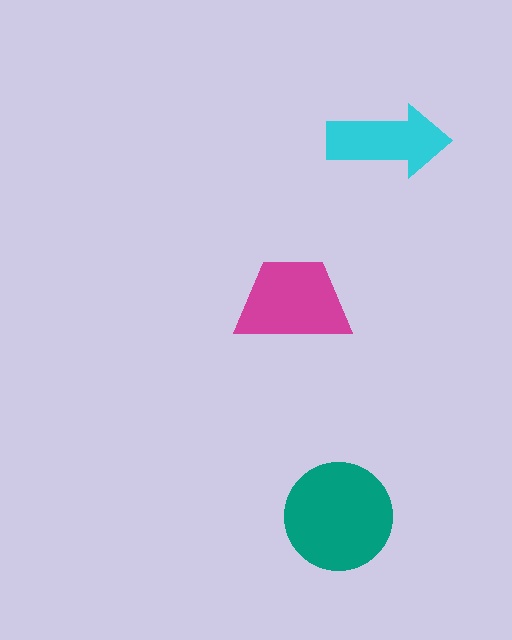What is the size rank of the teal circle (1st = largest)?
1st.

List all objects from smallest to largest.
The cyan arrow, the magenta trapezoid, the teal circle.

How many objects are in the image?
There are 3 objects in the image.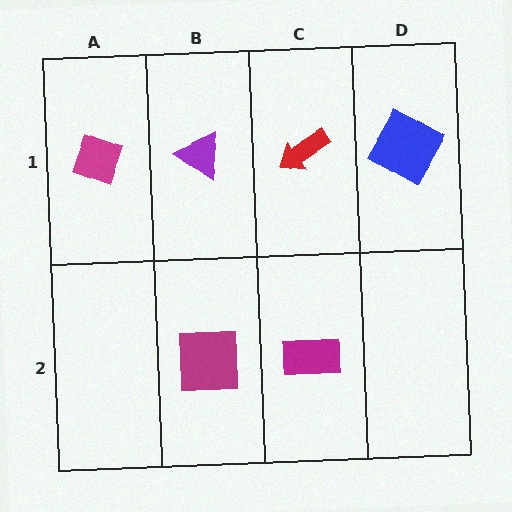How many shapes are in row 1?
4 shapes.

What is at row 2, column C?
A magenta rectangle.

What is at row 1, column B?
A purple triangle.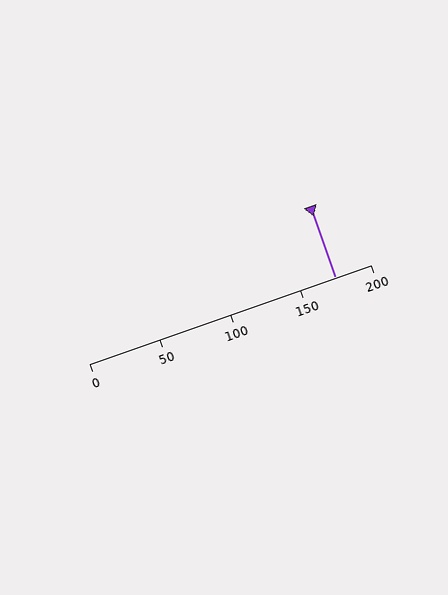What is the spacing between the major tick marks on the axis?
The major ticks are spaced 50 apart.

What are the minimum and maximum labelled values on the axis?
The axis runs from 0 to 200.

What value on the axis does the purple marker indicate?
The marker indicates approximately 175.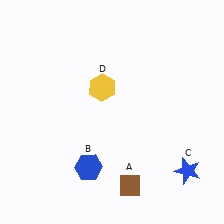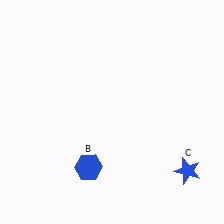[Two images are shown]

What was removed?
The brown diamond (A), the yellow hexagon (D) were removed in Image 2.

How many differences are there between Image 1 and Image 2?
There are 2 differences between the two images.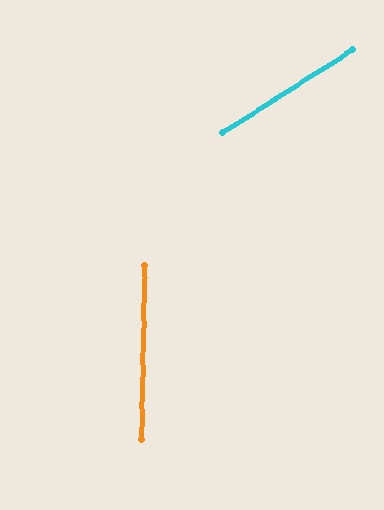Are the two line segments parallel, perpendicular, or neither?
Neither parallel nor perpendicular — they differ by about 56°.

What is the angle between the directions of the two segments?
Approximately 56 degrees.